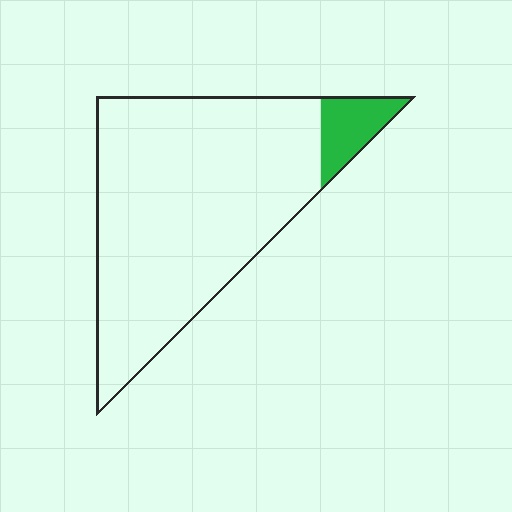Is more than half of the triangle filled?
No.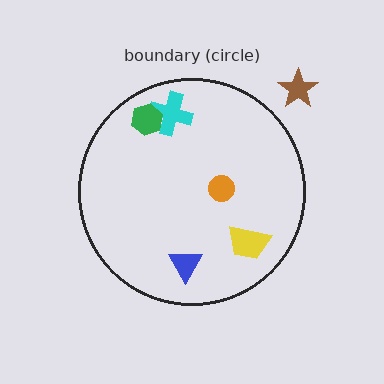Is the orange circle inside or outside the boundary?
Inside.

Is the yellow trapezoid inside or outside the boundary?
Inside.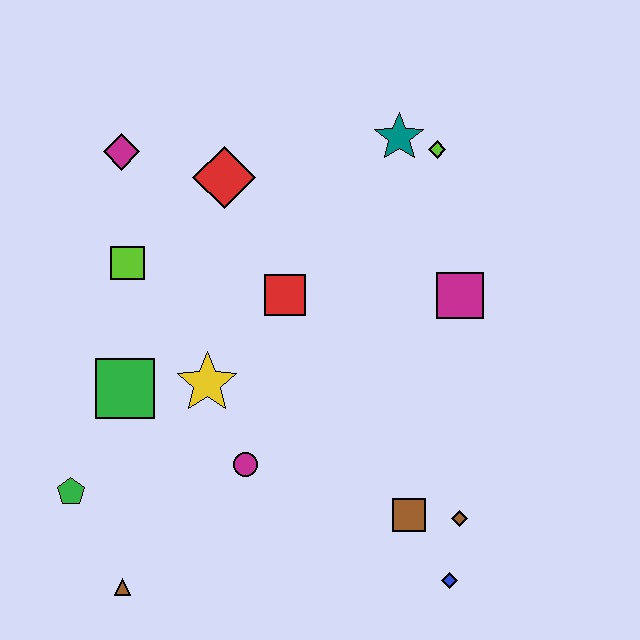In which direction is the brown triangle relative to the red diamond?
The brown triangle is below the red diamond.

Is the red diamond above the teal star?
No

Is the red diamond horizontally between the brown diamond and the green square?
Yes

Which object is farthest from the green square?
The lime diamond is farthest from the green square.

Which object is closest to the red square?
The yellow star is closest to the red square.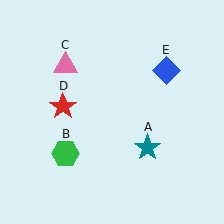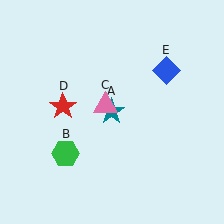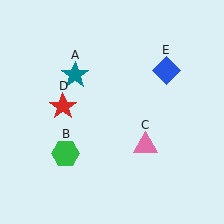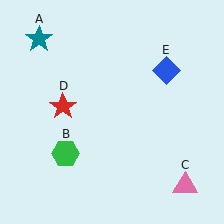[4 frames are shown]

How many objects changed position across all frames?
2 objects changed position: teal star (object A), pink triangle (object C).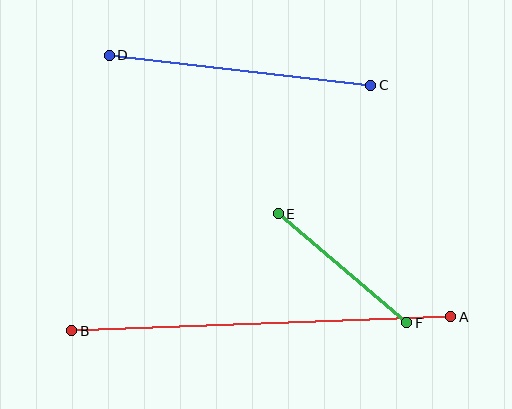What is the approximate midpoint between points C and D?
The midpoint is at approximately (240, 70) pixels.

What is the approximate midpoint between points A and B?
The midpoint is at approximately (261, 324) pixels.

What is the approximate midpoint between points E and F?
The midpoint is at approximately (342, 268) pixels.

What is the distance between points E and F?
The distance is approximately 169 pixels.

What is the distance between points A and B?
The distance is approximately 380 pixels.